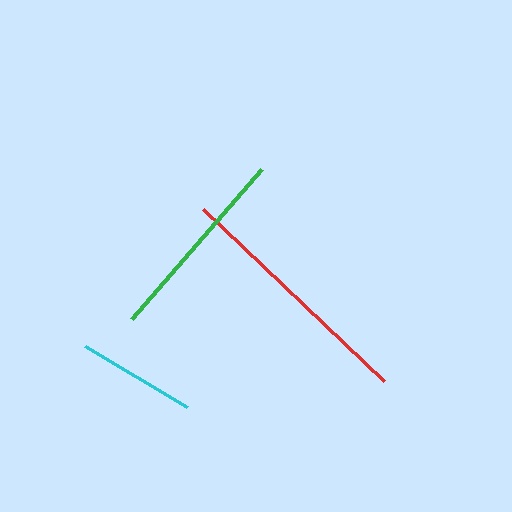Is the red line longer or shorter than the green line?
The red line is longer than the green line.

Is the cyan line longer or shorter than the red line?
The red line is longer than the cyan line.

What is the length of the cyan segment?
The cyan segment is approximately 119 pixels long.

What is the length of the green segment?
The green segment is approximately 198 pixels long.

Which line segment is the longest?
The red line is the longest at approximately 250 pixels.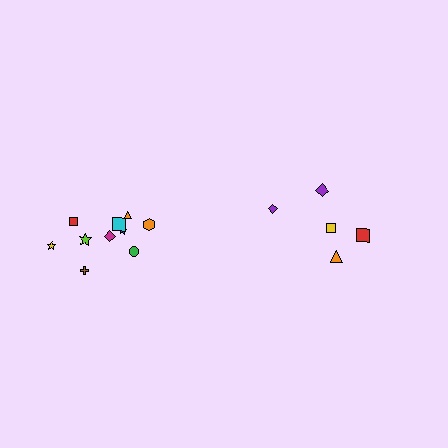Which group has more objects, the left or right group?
The left group.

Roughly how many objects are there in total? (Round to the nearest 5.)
Roughly 15 objects in total.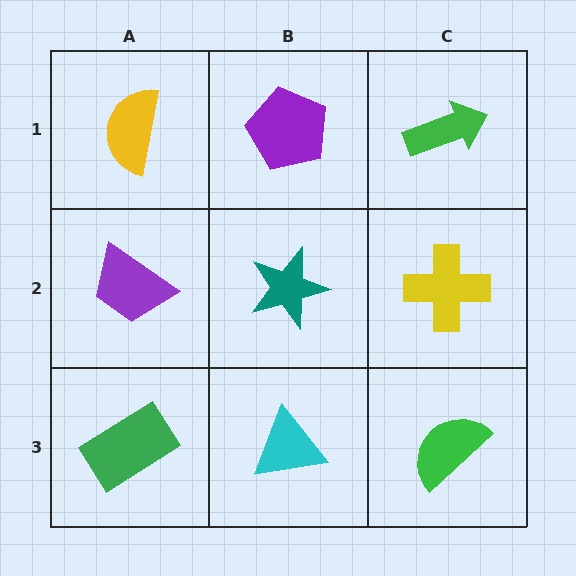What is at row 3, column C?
A green semicircle.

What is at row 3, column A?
A green rectangle.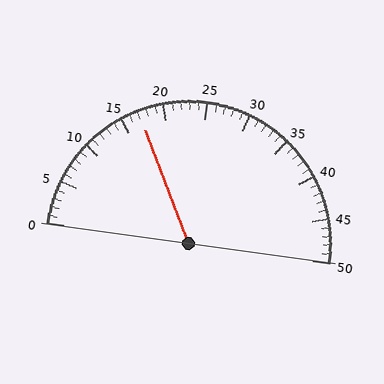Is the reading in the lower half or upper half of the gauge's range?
The reading is in the lower half of the range (0 to 50).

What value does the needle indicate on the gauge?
The needle indicates approximately 17.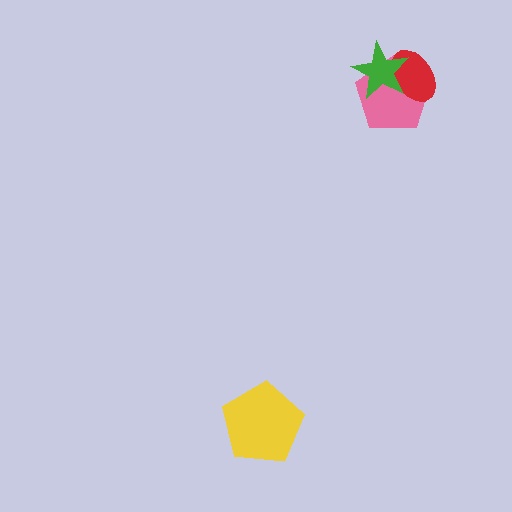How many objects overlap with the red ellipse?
2 objects overlap with the red ellipse.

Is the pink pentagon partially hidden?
Yes, it is partially covered by another shape.